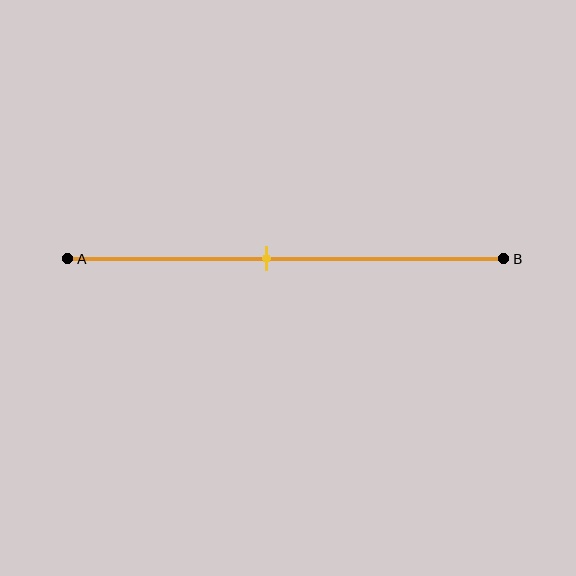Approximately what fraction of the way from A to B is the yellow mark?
The yellow mark is approximately 45% of the way from A to B.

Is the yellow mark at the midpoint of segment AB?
No, the mark is at about 45% from A, not at the 50% midpoint.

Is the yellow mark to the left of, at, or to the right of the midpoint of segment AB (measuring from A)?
The yellow mark is to the left of the midpoint of segment AB.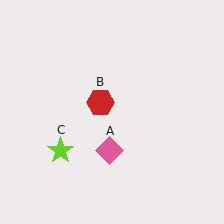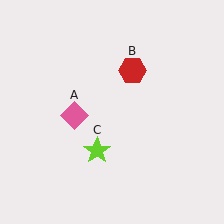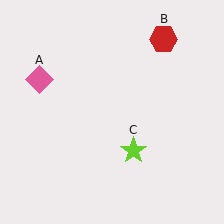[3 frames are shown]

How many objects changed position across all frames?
3 objects changed position: pink diamond (object A), red hexagon (object B), lime star (object C).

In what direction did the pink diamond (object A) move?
The pink diamond (object A) moved up and to the left.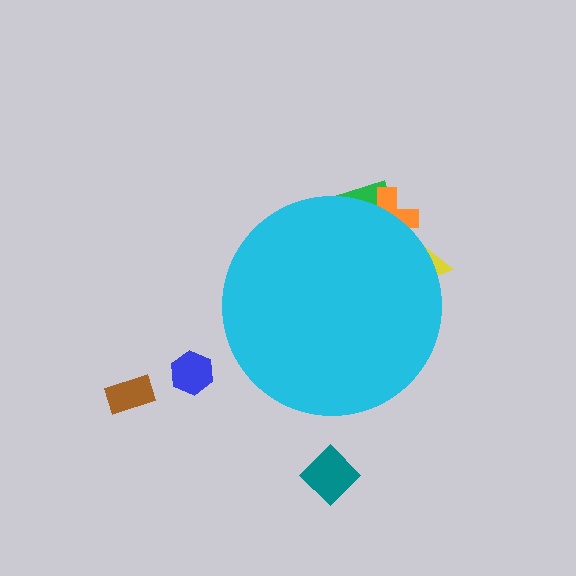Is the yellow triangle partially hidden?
Yes, the yellow triangle is partially hidden behind the cyan circle.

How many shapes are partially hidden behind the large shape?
3 shapes are partially hidden.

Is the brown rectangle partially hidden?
No, the brown rectangle is fully visible.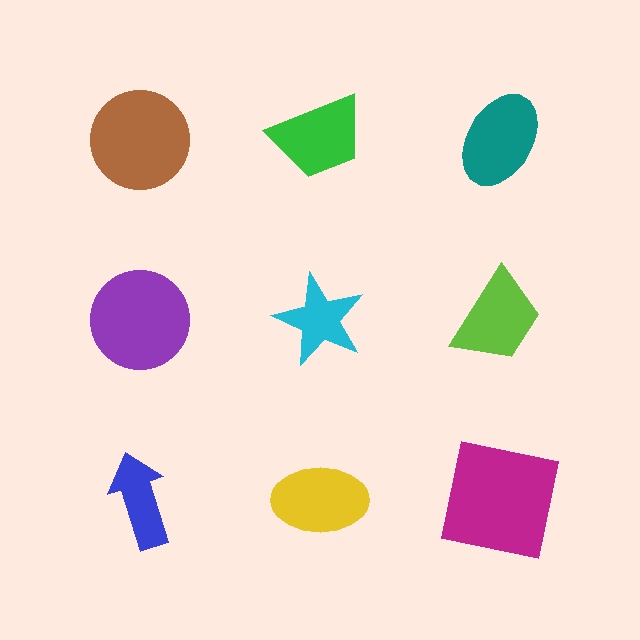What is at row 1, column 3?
A teal ellipse.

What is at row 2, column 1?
A purple circle.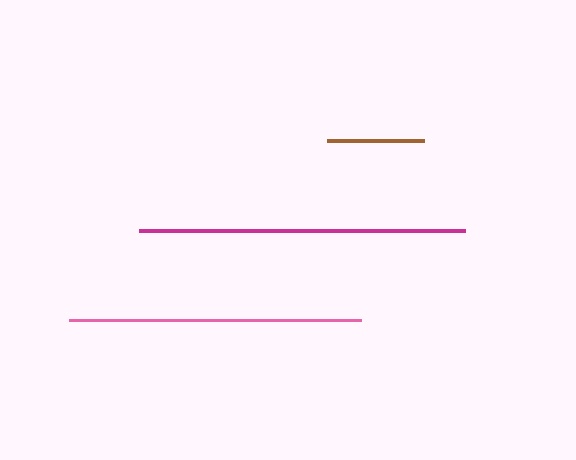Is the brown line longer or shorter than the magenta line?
The magenta line is longer than the brown line.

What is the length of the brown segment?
The brown segment is approximately 97 pixels long.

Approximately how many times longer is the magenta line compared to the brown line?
The magenta line is approximately 3.4 times the length of the brown line.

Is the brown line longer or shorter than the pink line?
The pink line is longer than the brown line.